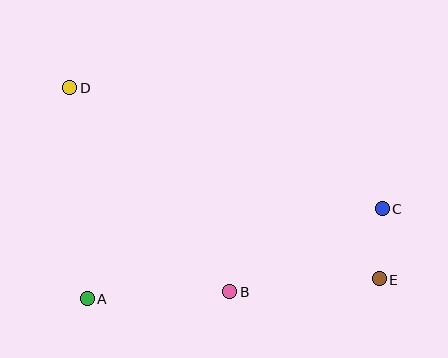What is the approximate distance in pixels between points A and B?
The distance between A and B is approximately 143 pixels.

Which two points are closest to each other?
Points C and E are closest to each other.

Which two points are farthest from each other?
Points D and E are farthest from each other.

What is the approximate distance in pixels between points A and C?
The distance between A and C is approximately 308 pixels.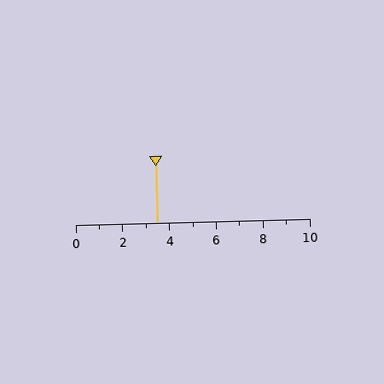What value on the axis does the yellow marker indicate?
The marker indicates approximately 3.5.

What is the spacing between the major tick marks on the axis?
The major ticks are spaced 2 apart.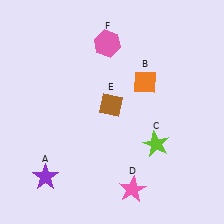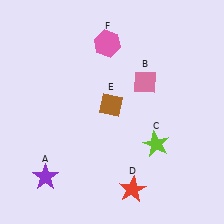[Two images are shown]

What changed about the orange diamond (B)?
In Image 1, B is orange. In Image 2, it changed to pink.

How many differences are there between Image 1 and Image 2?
There are 2 differences between the two images.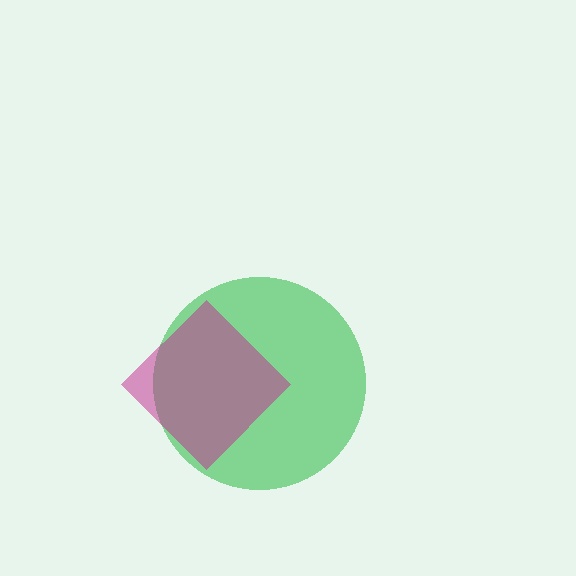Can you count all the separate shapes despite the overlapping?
Yes, there are 2 separate shapes.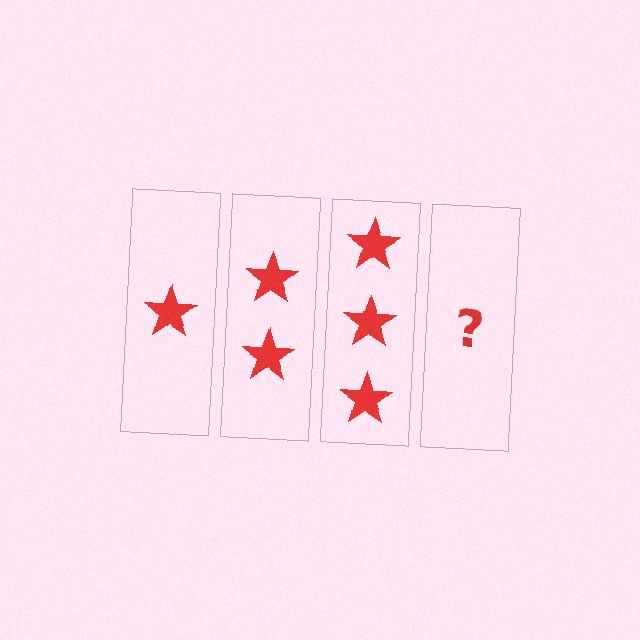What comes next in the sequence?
The next element should be 4 stars.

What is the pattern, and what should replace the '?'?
The pattern is that each step adds one more star. The '?' should be 4 stars.